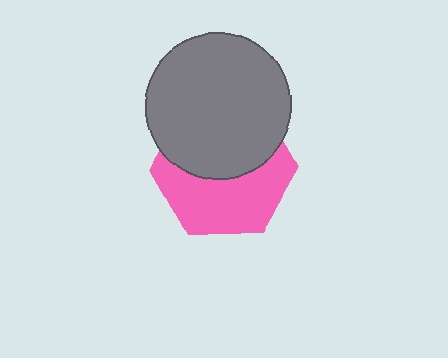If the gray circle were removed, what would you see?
You would see the complete pink hexagon.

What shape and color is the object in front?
The object in front is a gray circle.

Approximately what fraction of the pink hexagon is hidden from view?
Roughly 49% of the pink hexagon is hidden behind the gray circle.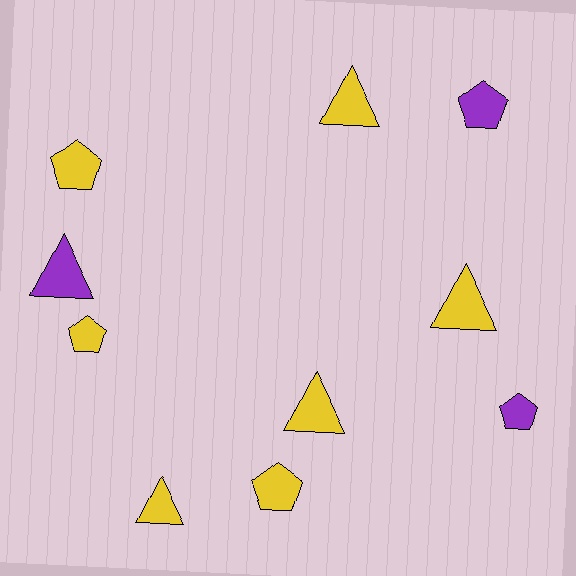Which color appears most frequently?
Yellow, with 7 objects.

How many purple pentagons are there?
There are 2 purple pentagons.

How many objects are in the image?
There are 10 objects.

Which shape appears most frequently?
Triangle, with 5 objects.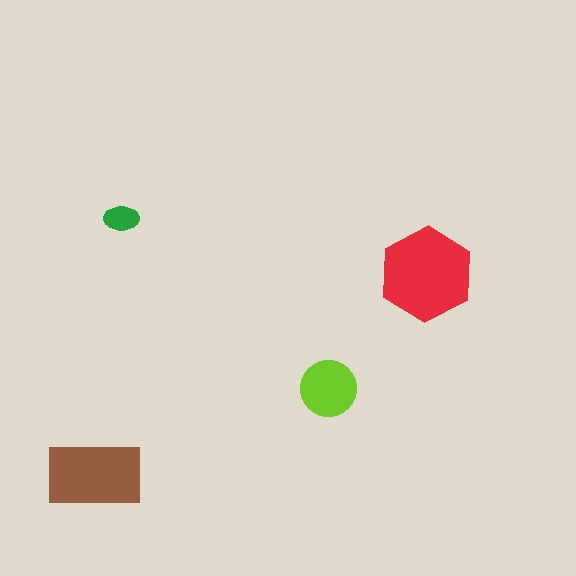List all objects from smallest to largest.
The green ellipse, the lime circle, the brown rectangle, the red hexagon.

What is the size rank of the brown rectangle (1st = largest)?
2nd.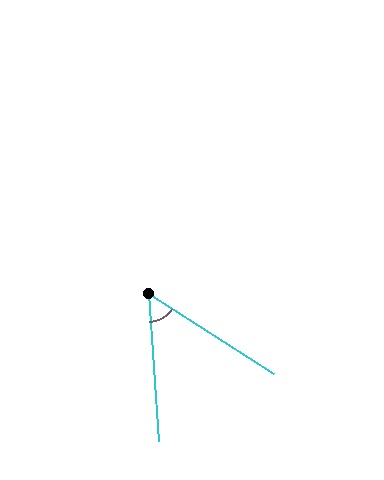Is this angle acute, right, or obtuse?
It is acute.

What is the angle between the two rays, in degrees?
Approximately 53 degrees.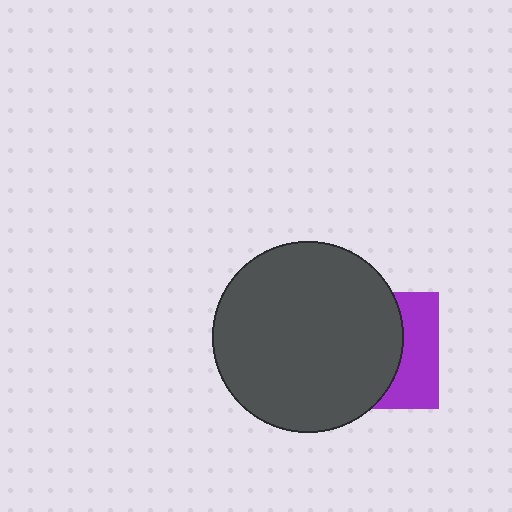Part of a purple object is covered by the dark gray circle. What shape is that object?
It is a square.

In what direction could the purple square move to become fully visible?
The purple square could move right. That would shift it out from behind the dark gray circle entirely.